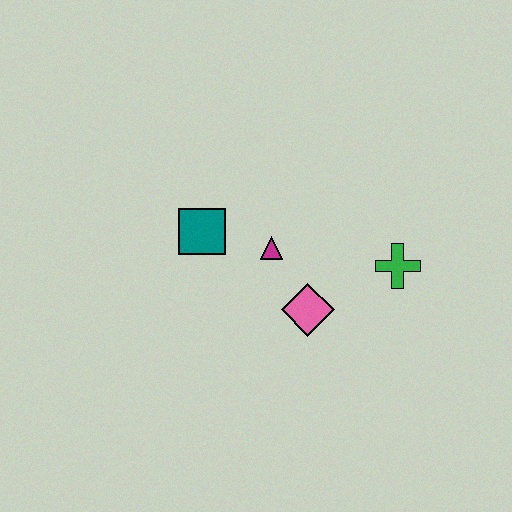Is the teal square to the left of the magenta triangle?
Yes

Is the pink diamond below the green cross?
Yes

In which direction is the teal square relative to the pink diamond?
The teal square is to the left of the pink diamond.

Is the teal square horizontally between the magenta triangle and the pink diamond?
No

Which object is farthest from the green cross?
The teal square is farthest from the green cross.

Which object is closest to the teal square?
The magenta triangle is closest to the teal square.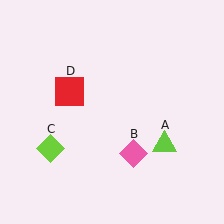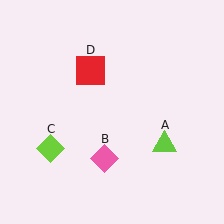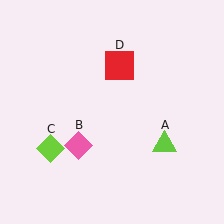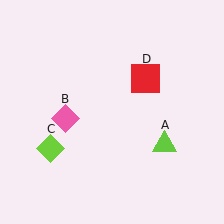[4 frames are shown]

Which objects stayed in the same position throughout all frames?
Lime triangle (object A) and lime diamond (object C) remained stationary.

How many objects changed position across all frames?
2 objects changed position: pink diamond (object B), red square (object D).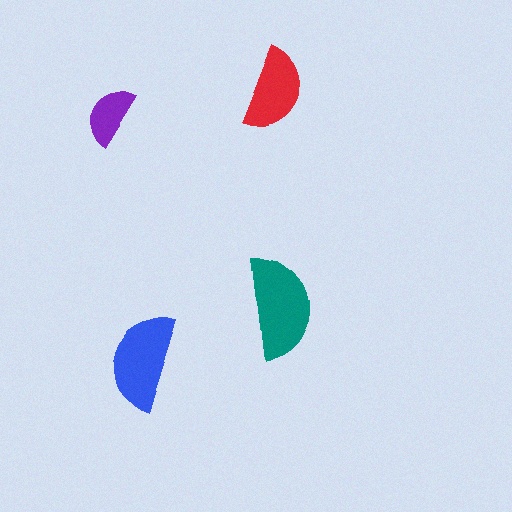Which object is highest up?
The red semicircle is topmost.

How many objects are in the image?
There are 4 objects in the image.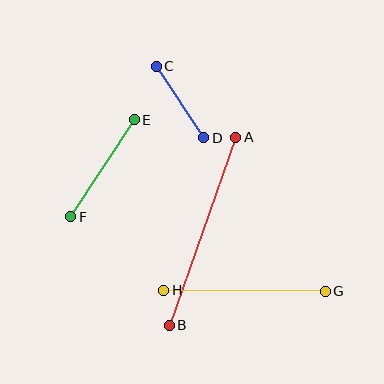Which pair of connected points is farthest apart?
Points A and B are farthest apart.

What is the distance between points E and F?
The distance is approximately 116 pixels.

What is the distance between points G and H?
The distance is approximately 161 pixels.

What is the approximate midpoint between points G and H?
The midpoint is at approximately (244, 291) pixels.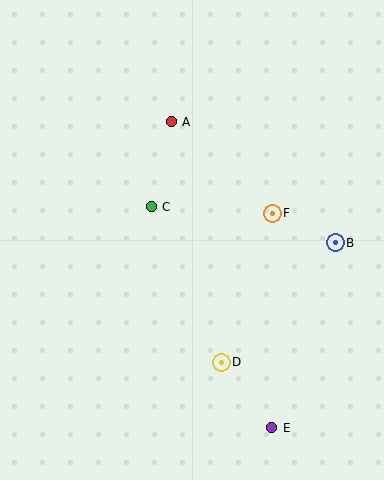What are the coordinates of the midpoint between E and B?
The midpoint between E and B is at (303, 335).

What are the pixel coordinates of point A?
Point A is at (171, 122).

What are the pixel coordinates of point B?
Point B is at (335, 243).